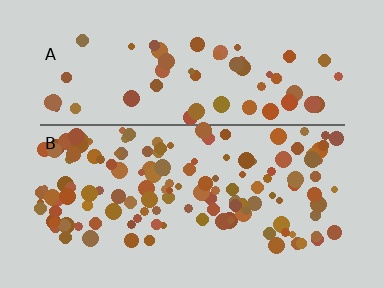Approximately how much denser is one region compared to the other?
Approximately 2.3× — region B over region A.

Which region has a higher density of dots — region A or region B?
B (the bottom).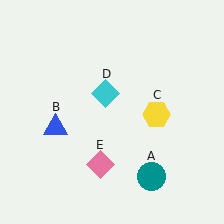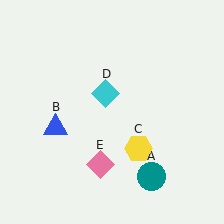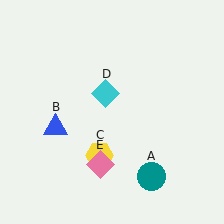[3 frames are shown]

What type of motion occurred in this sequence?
The yellow hexagon (object C) rotated clockwise around the center of the scene.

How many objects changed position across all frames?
1 object changed position: yellow hexagon (object C).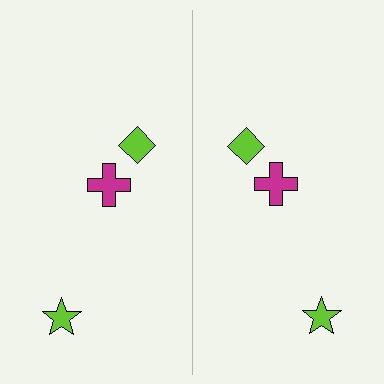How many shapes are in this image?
There are 6 shapes in this image.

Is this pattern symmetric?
Yes, this pattern has bilateral (reflection) symmetry.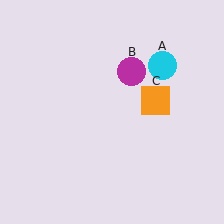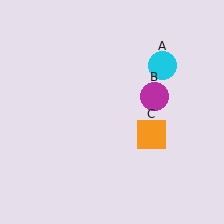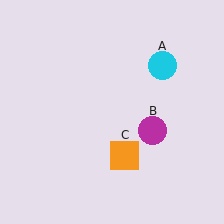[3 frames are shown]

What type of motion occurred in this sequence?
The magenta circle (object B), orange square (object C) rotated clockwise around the center of the scene.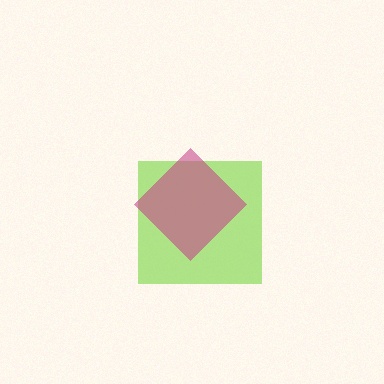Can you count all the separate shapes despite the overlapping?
Yes, there are 2 separate shapes.